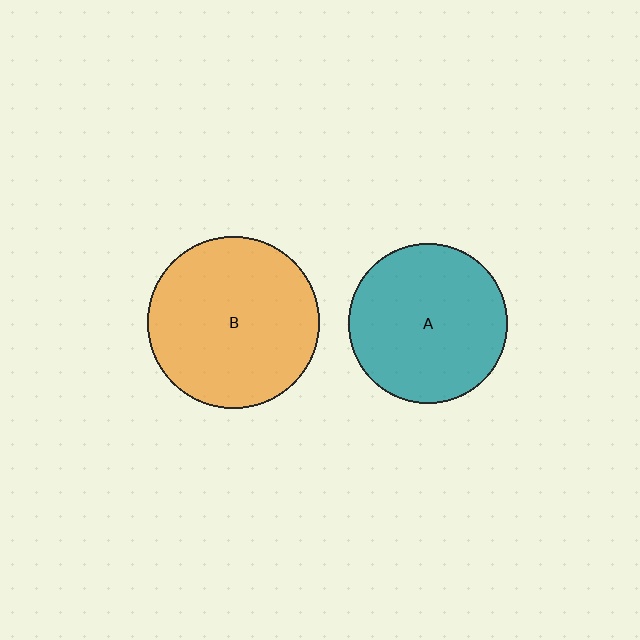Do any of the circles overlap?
No, none of the circles overlap.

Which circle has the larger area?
Circle B (orange).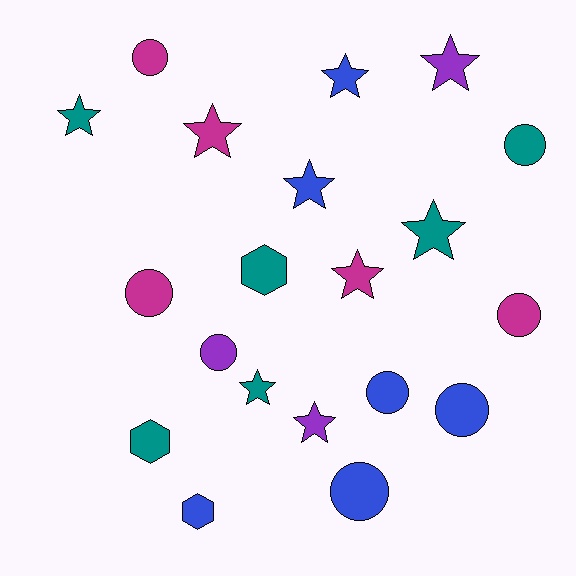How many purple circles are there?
There is 1 purple circle.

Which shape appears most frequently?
Star, with 9 objects.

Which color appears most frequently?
Teal, with 6 objects.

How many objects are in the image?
There are 20 objects.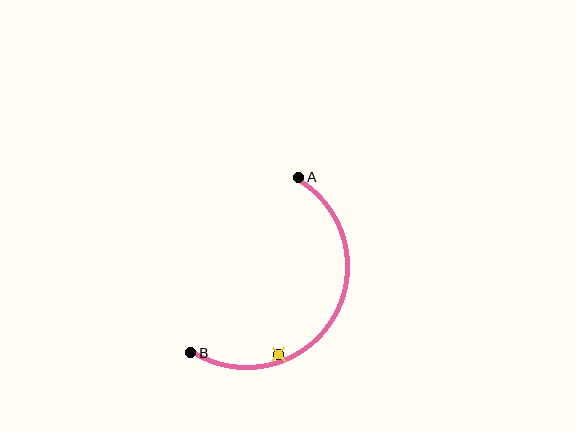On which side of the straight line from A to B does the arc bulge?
The arc bulges to the right of the straight line connecting A and B.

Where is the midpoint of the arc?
The arc midpoint is the point on the curve farthest from the straight line joining A and B. It sits to the right of that line.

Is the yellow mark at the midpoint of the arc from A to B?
No — the yellow mark does not lie on the arc at all. It sits slightly inside the curve.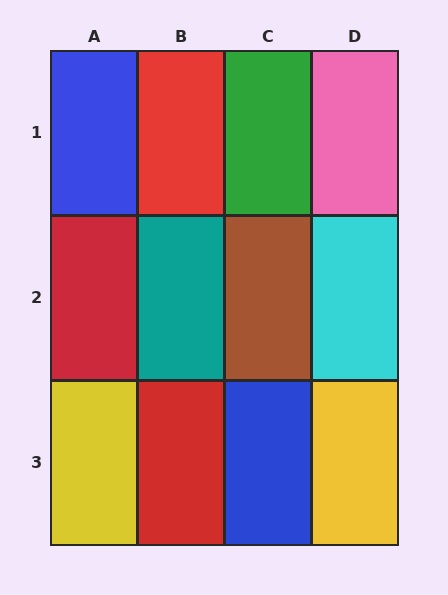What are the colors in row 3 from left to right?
Yellow, red, blue, yellow.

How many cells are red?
3 cells are red.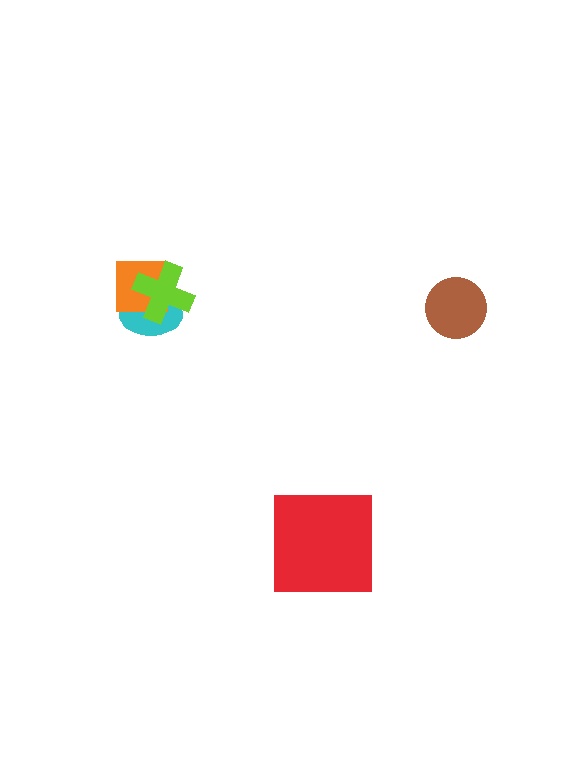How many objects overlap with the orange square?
2 objects overlap with the orange square.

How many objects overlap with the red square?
0 objects overlap with the red square.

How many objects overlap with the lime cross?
2 objects overlap with the lime cross.